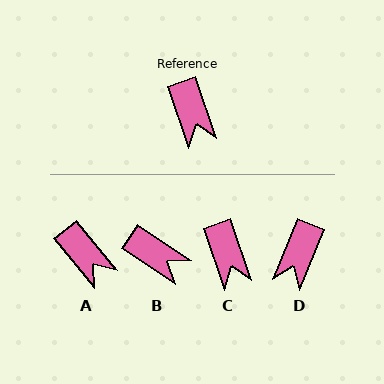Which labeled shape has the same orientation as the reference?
C.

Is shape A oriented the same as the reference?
No, it is off by about 21 degrees.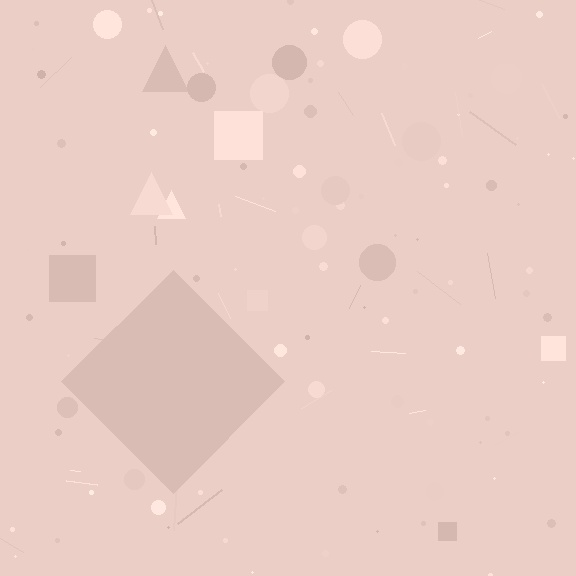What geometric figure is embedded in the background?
A diamond is embedded in the background.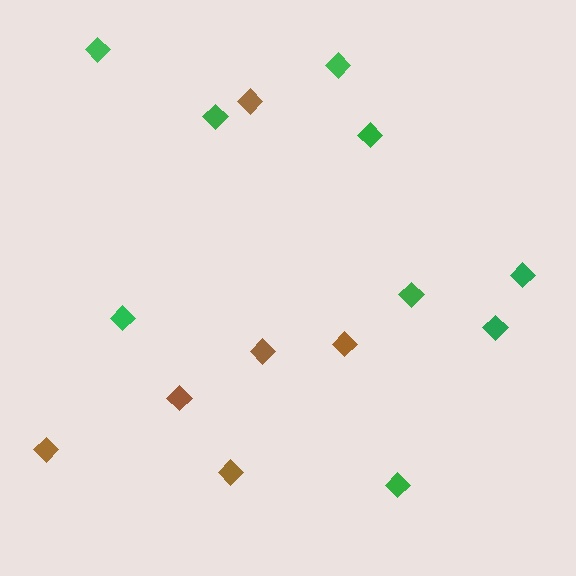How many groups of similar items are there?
There are 2 groups: one group of green diamonds (9) and one group of brown diamonds (6).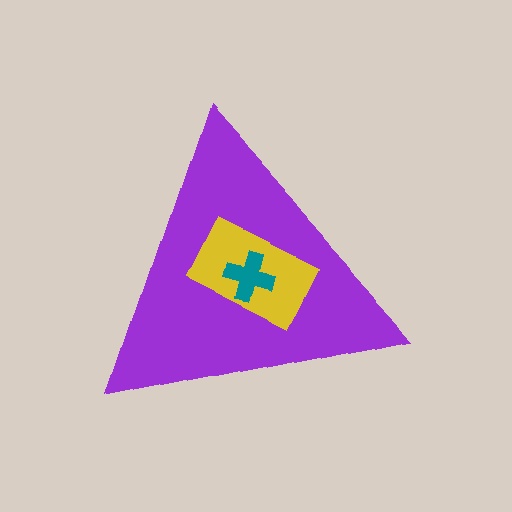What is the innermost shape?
The teal cross.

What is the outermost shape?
The purple triangle.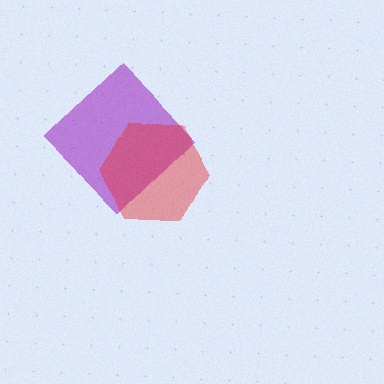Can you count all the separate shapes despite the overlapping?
Yes, there are 2 separate shapes.